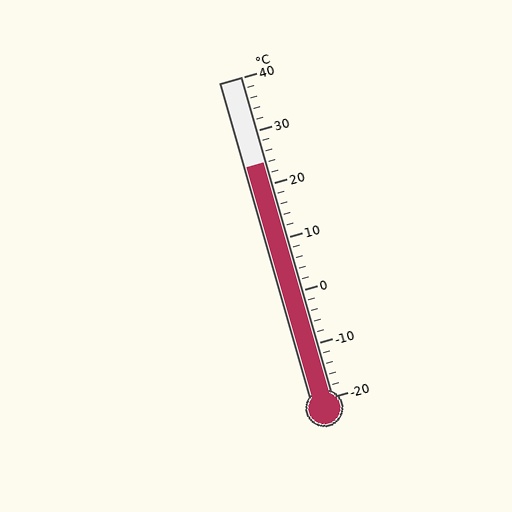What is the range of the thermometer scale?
The thermometer scale ranges from -20°C to 40°C.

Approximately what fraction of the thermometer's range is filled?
The thermometer is filled to approximately 75% of its range.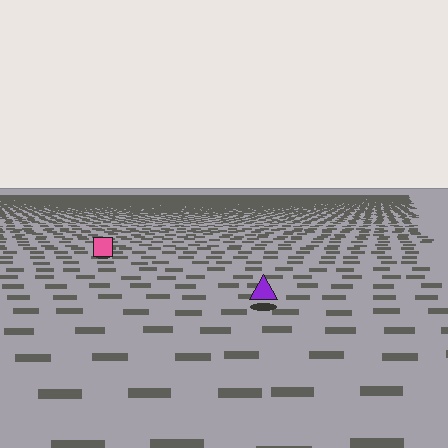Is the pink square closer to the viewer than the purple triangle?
No. The purple triangle is closer — you can tell from the texture gradient: the ground texture is coarser near it.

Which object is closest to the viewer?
The purple triangle is closest. The texture marks near it are larger and more spread out.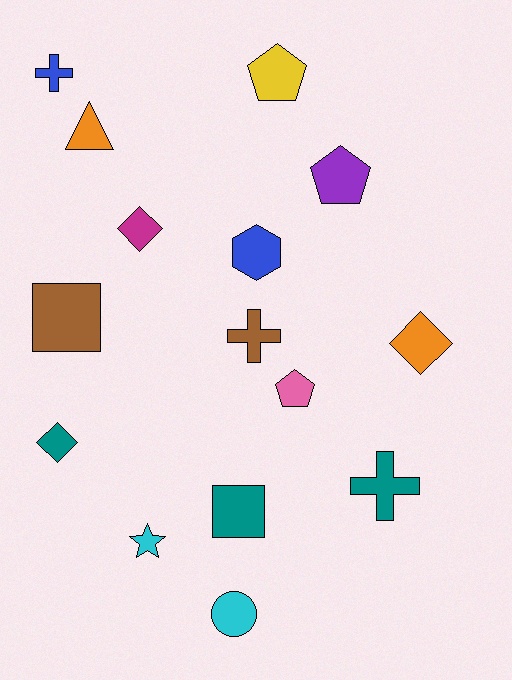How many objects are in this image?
There are 15 objects.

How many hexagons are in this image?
There is 1 hexagon.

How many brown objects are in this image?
There are 2 brown objects.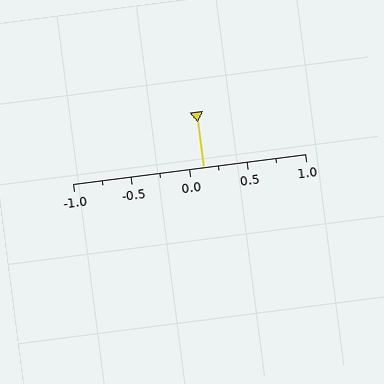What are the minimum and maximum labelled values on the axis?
The axis runs from -1.0 to 1.0.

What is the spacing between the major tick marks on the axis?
The major ticks are spaced 0.5 apart.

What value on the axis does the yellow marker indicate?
The marker indicates approximately 0.12.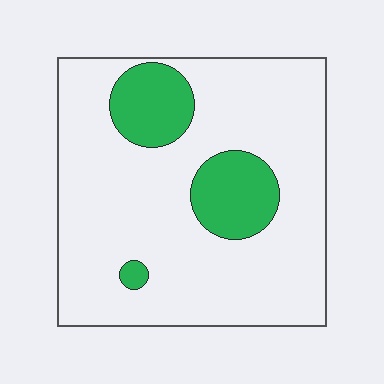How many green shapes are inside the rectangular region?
3.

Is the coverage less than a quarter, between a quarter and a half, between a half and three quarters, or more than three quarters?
Less than a quarter.